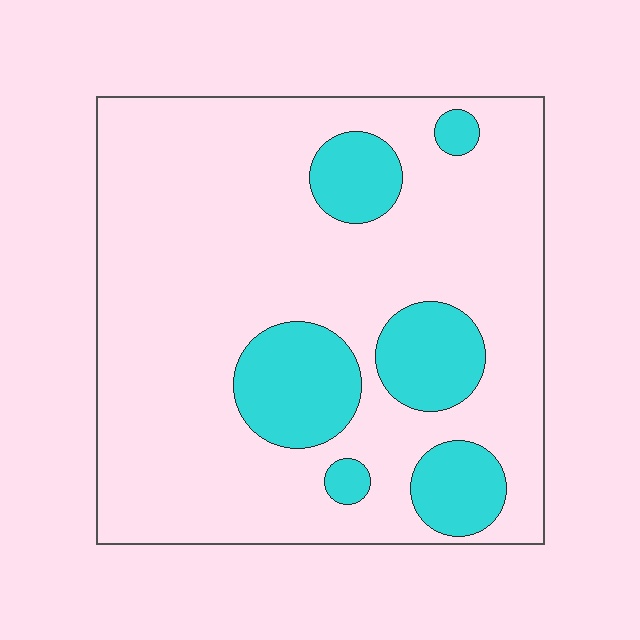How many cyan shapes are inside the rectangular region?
6.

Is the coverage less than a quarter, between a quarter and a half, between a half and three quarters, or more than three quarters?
Less than a quarter.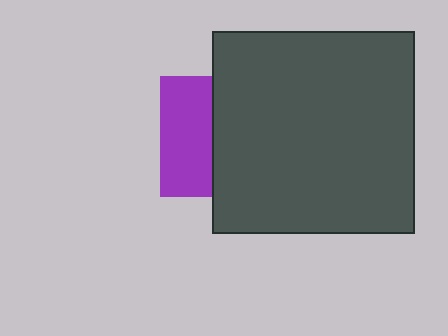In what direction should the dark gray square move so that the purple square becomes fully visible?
The dark gray square should move right. That is the shortest direction to clear the overlap and leave the purple square fully visible.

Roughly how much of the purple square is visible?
A small part of it is visible (roughly 43%).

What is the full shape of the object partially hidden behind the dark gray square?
The partially hidden object is a purple square.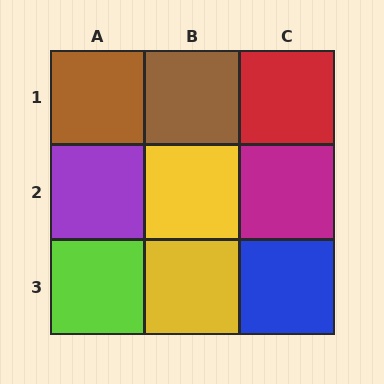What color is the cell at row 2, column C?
Magenta.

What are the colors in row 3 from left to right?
Lime, yellow, blue.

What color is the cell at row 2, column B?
Yellow.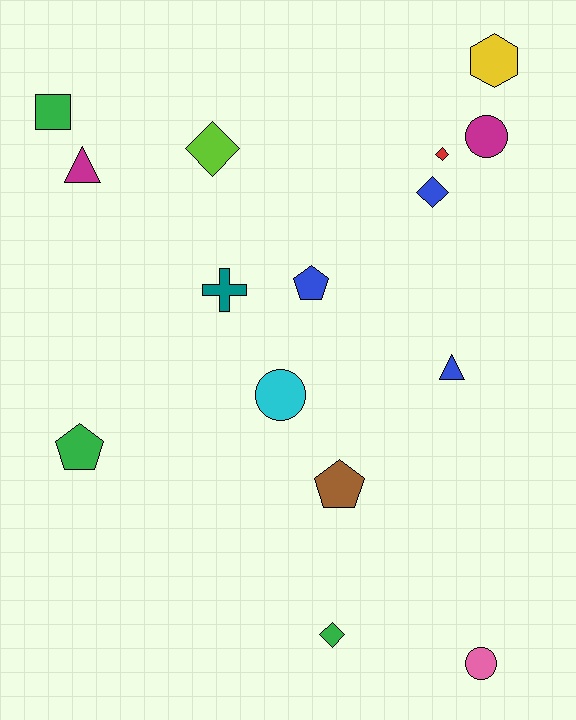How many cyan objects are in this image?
There is 1 cyan object.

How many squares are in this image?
There is 1 square.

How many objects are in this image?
There are 15 objects.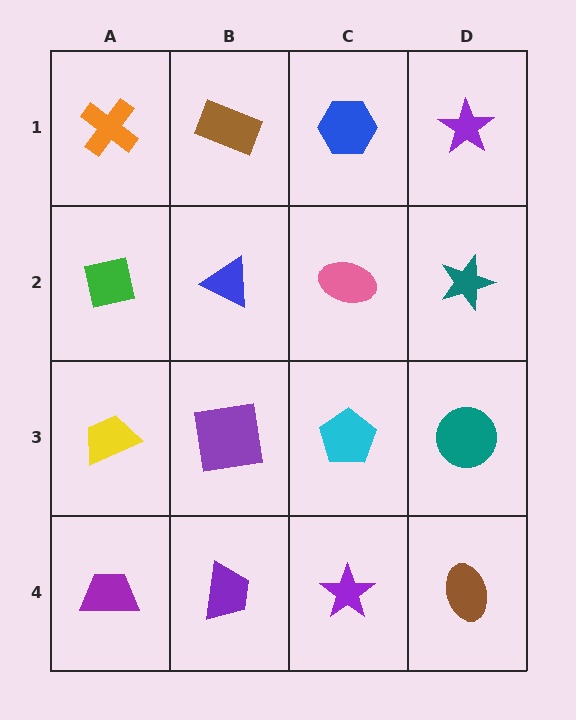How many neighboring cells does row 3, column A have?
3.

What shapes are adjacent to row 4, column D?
A teal circle (row 3, column D), a purple star (row 4, column C).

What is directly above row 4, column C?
A cyan pentagon.